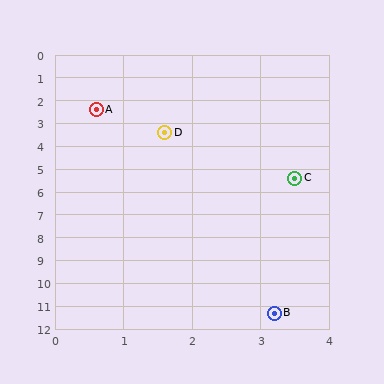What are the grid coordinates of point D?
Point D is at approximately (1.6, 3.4).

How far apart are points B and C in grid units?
Points B and C are about 5.9 grid units apart.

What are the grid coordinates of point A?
Point A is at approximately (0.6, 2.4).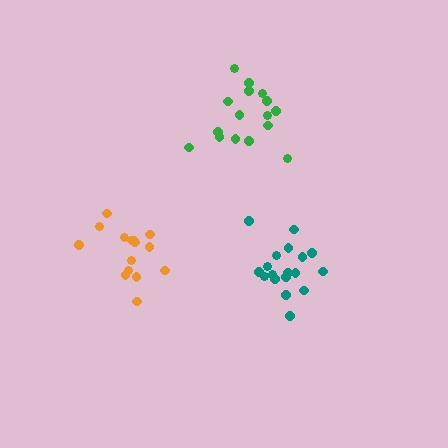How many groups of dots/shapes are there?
There are 3 groups.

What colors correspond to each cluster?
The clusters are colored: teal, orange, green.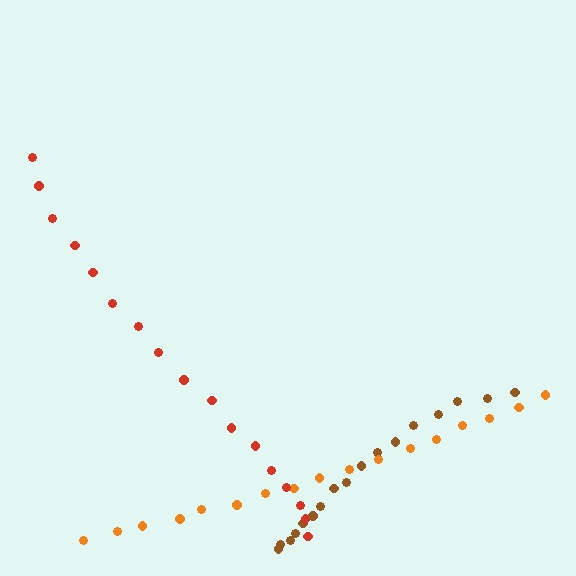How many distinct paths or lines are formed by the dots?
There are 3 distinct paths.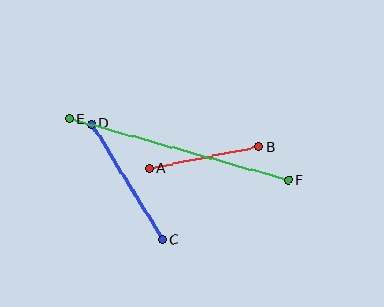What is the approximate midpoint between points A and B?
The midpoint is at approximately (204, 158) pixels.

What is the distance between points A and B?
The distance is approximately 111 pixels.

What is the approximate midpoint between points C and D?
The midpoint is at approximately (127, 182) pixels.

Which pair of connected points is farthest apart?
Points E and F are farthest apart.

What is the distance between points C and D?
The distance is approximately 136 pixels.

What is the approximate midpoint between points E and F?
The midpoint is at approximately (179, 150) pixels.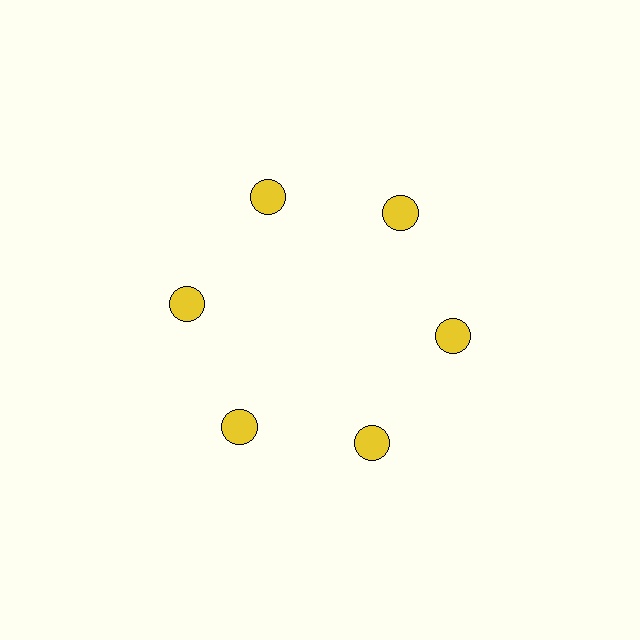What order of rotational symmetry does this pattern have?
This pattern has 6-fold rotational symmetry.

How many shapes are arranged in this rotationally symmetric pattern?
There are 6 shapes, arranged in 6 groups of 1.